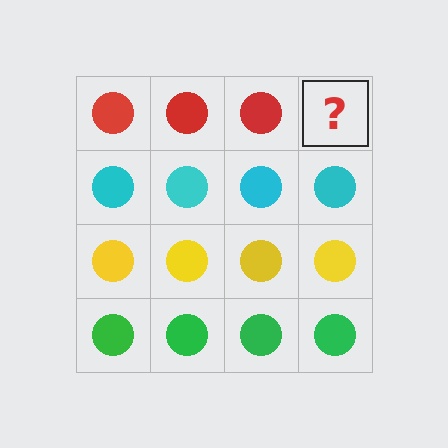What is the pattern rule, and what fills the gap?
The rule is that each row has a consistent color. The gap should be filled with a red circle.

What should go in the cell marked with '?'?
The missing cell should contain a red circle.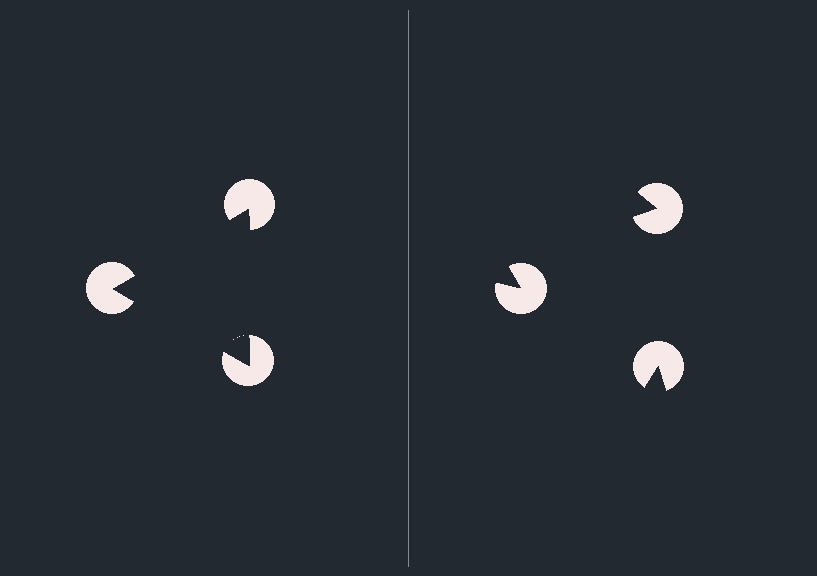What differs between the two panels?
The pac-man discs are positioned identically on both sides; only the wedge orientations differ. On the left they align to a triangle; on the right they are misaligned.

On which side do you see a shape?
An illusory triangle appears on the left side. On the right side the wedge cuts are rotated, so no coherent shape forms.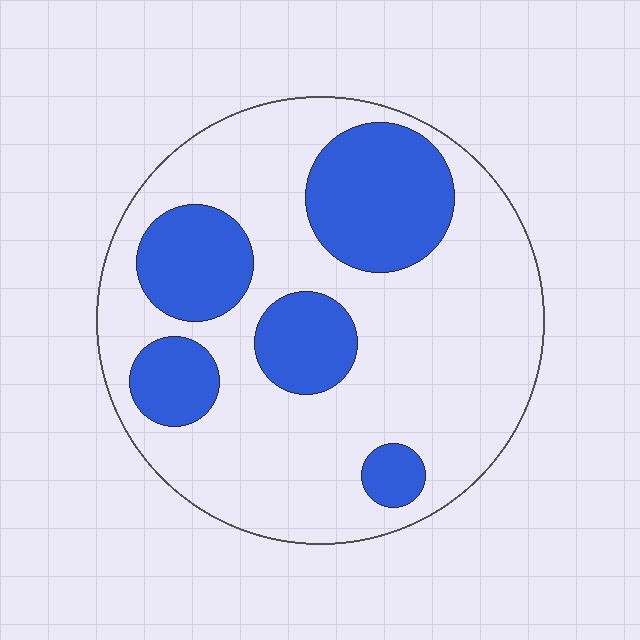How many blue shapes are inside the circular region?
5.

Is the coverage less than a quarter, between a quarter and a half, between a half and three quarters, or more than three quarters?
Between a quarter and a half.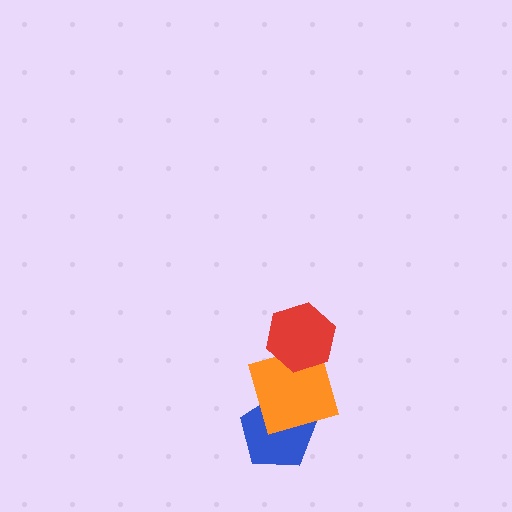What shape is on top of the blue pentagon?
The orange square is on top of the blue pentagon.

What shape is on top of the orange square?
The red hexagon is on top of the orange square.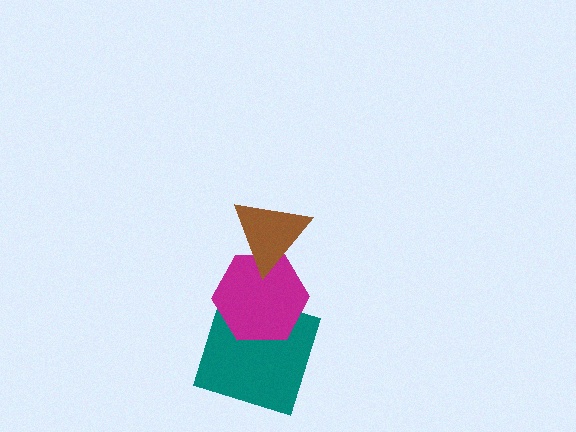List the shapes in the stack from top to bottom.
From top to bottom: the brown triangle, the magenta hexagon, the teal square.